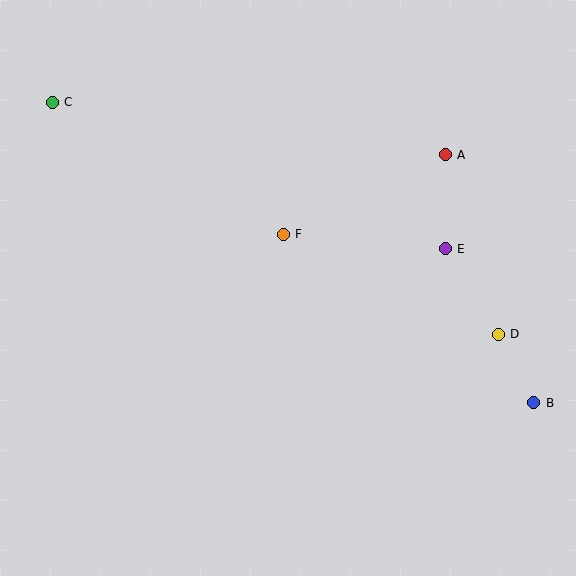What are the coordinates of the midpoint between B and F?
The midpoint between B and F is at (409, 318).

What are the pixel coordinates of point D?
Point D is at (498, 334).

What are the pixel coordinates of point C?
Point C is at (52, 102).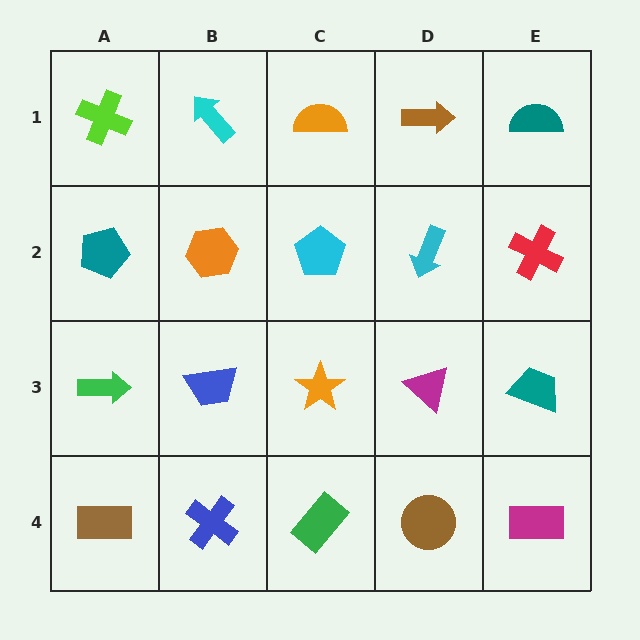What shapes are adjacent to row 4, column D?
A magenta triangle (row 3, column D), a green rectangle (row 4, column C), a magenta rectangle (row 4, column E).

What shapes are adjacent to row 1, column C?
A cyan pentagon (row 2, column C), a cyan arrow (row 1, column B), a brown arrow (row 1, column D).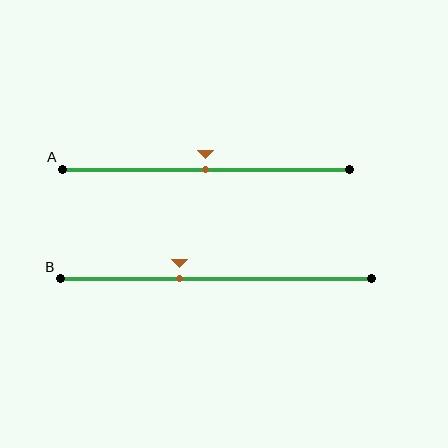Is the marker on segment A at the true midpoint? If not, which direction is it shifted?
Yes, the marker on segment A is at the true midpoint.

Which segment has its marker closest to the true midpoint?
Segment A has its marker closest to the true midpoint.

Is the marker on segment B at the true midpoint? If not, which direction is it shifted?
No, the marker on segment B is shifted to the left by about 12% of the segment length.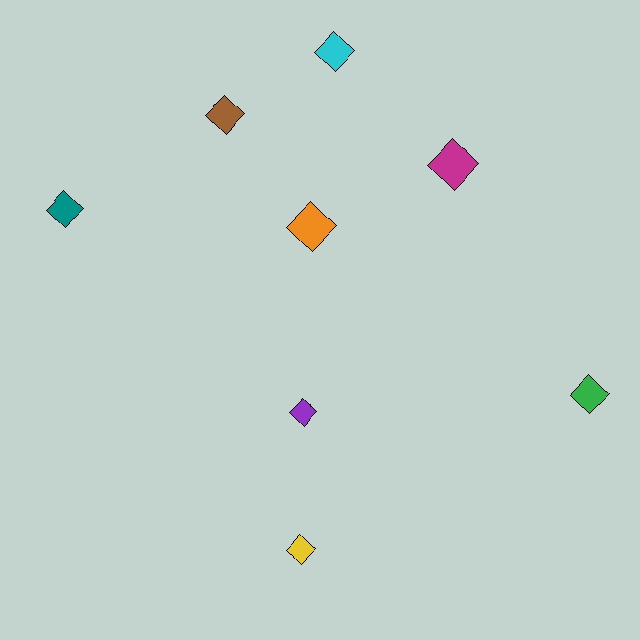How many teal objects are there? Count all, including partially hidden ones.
There is 1 teal object.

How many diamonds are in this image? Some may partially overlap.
There are 8 diamonds.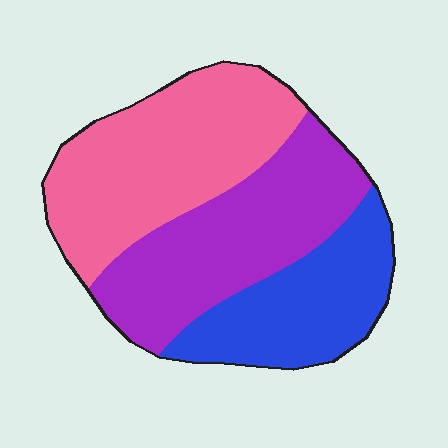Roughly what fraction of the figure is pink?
Pink covers about 40% of the figure.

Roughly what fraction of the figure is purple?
Purple covers around 35% of the figure.